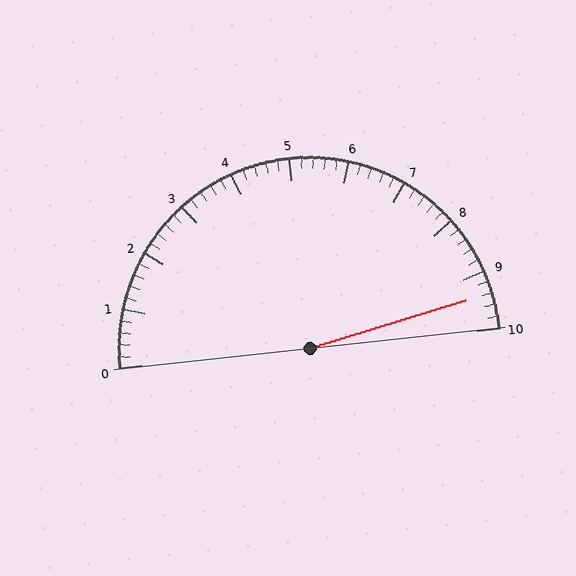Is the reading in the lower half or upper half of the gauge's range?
The reading is in the upper half of the range (0 to 10).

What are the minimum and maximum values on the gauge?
The gauge ranges from 0 to 10.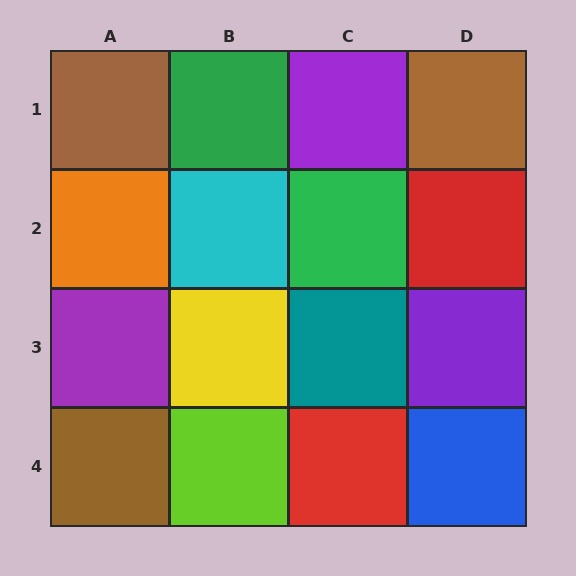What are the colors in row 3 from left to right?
Purple, yellow, teal, purple.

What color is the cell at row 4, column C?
Red.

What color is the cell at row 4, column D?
Blue.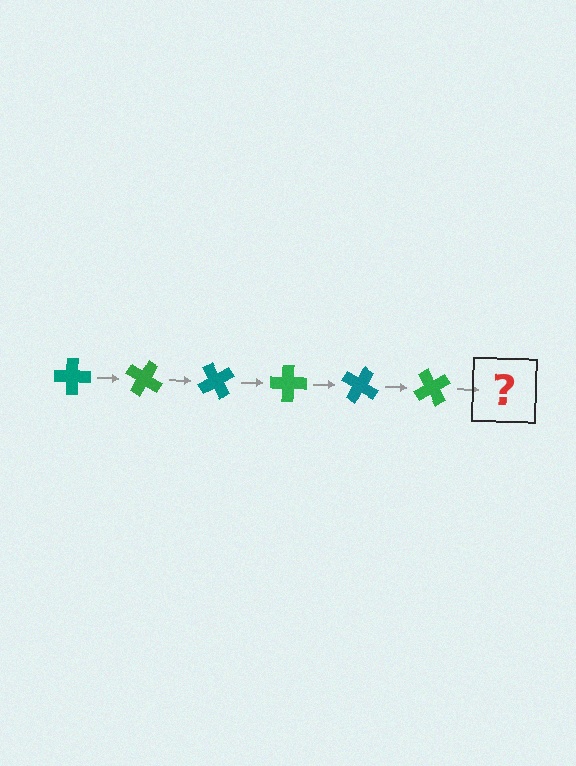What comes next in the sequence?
The next element should be a teal cross, rotated 180 degrees from the start.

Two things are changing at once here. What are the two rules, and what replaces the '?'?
The two rules are that it rotates 30 degrees each step and the color cycles through teal and green. The '?' should be a teal cross, rotated 180 degrees from the start.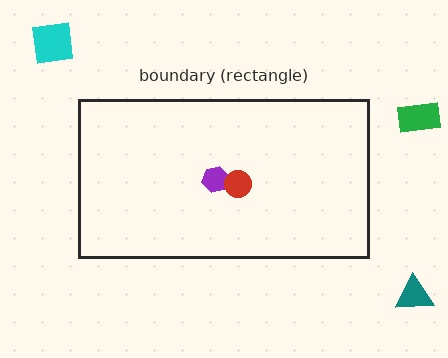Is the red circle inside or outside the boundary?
Inside.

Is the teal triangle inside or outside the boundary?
Outside.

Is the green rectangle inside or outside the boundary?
Outside.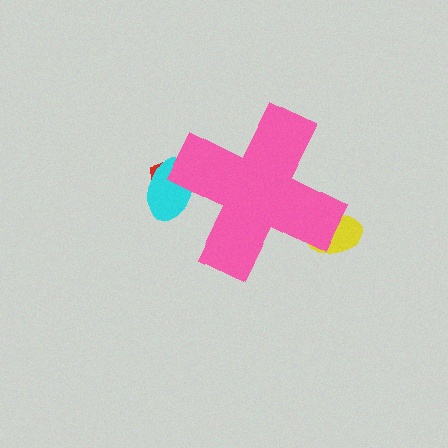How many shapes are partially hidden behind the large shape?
3 shapes are partially hidden.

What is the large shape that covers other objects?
A pink cross.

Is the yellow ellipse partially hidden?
Yes, the yellow ellipse is partially hidden behind the pink cross.